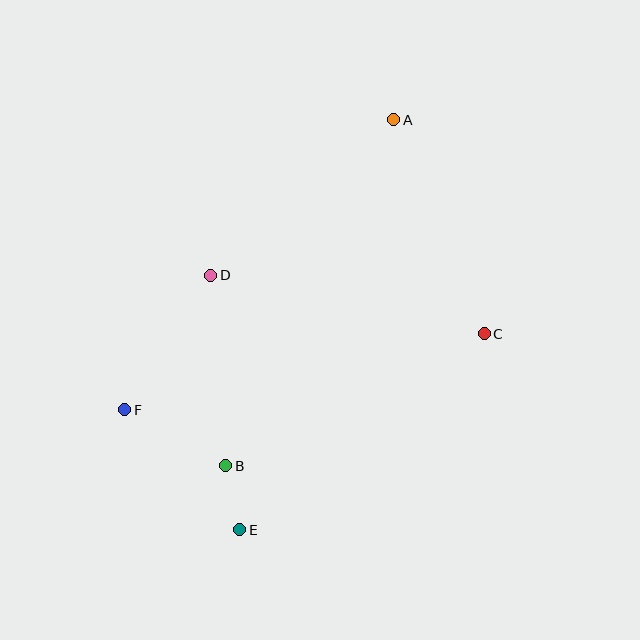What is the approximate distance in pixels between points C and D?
The distance between C and D is approximately 280 pixels.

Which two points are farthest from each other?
Points A and E are farthest from each other.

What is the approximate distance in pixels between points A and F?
The distance between A and F is approximately 396 pixels.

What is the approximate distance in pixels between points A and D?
The distance between A and D is approximately 241 pixels.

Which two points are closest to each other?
Points B and E are closest to each other.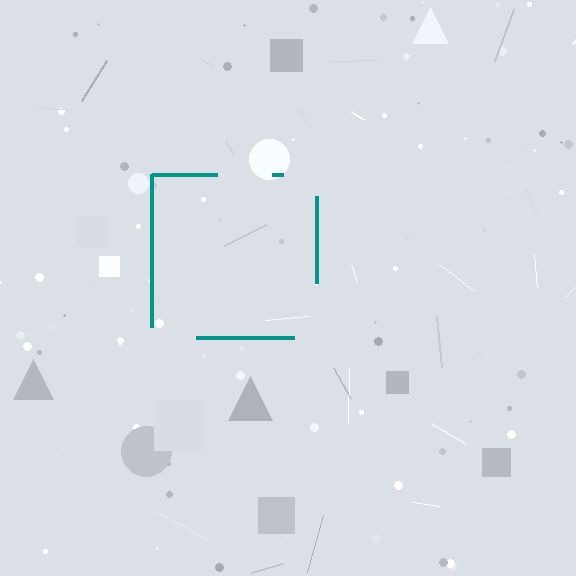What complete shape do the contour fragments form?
The contour fragments form a square.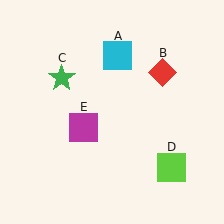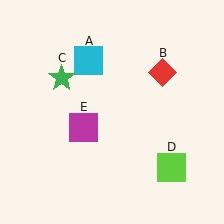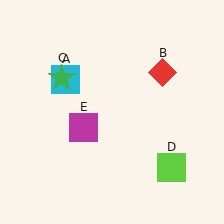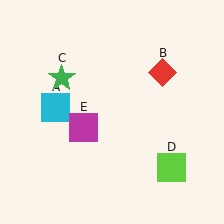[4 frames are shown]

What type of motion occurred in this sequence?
The cyan square (object A) rotated counterclockwise around the center of the scene.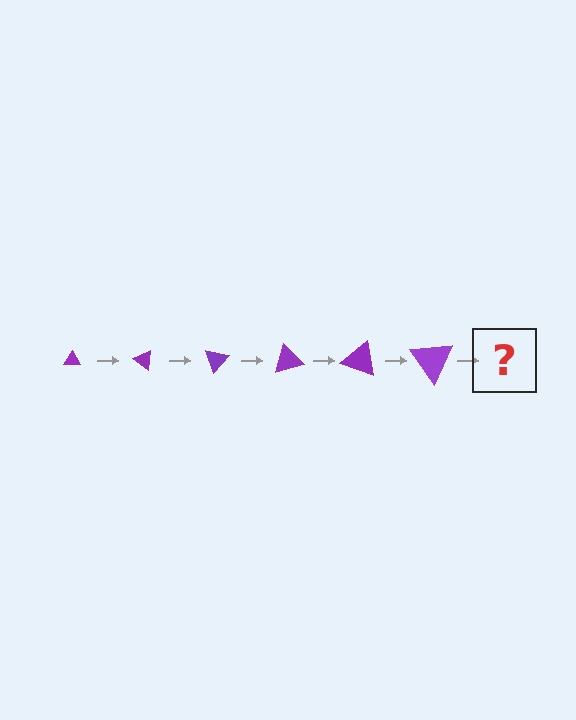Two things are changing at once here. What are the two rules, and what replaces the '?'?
The two rules are that the triangle grows larger each step and it rotates 35 degrees each step. The '?' should be a triangle, larger than the previous one and rotated 210 degrees from the start.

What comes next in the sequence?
The next element should be a triangle, larger than the previous one and rotated 210 degrees from the start.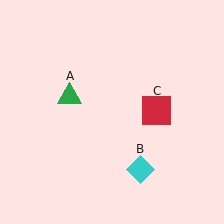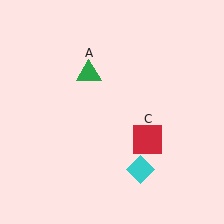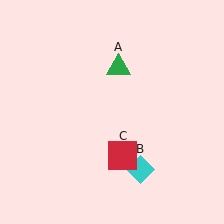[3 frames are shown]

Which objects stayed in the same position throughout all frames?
Cyan diamond (object B) remained stationary.